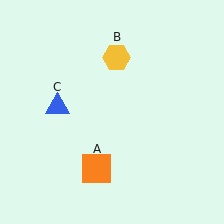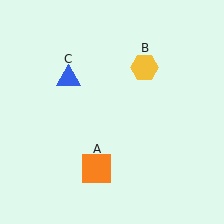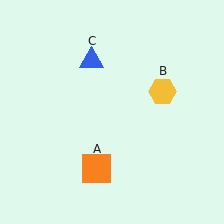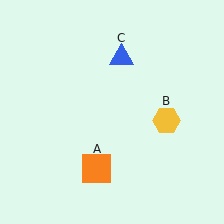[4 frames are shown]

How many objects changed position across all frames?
2 objects changed position: yellow hexagon (object B), blue triangle (object C).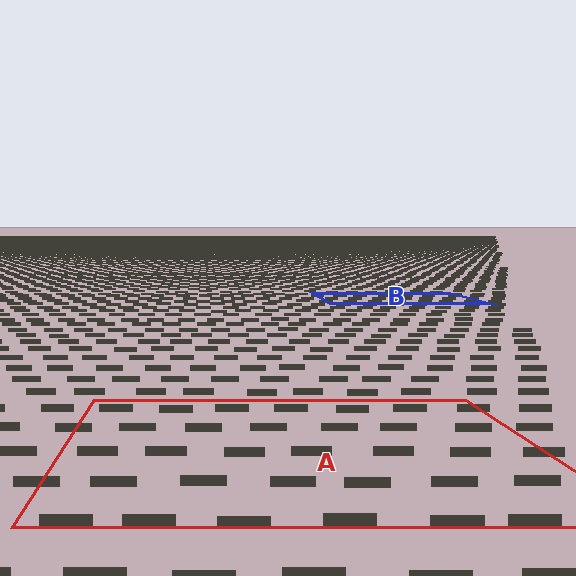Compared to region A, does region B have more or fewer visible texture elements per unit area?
Region B has more texture elements per unit area — they are packed more densely because it is farther away.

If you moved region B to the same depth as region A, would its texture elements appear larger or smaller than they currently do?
They would appear larger. At a closer depth, the same texture elements are projected at a bigger on-screen size.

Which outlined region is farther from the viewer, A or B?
Region B is farther from the viewer — the texture elements inside it appear smaller and more densely packed.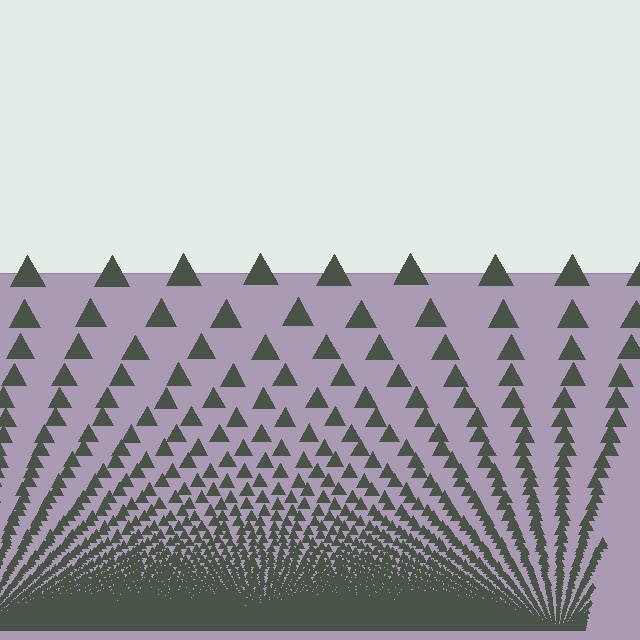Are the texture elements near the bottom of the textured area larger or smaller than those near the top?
Smaller. The gradient is inverted — elements near the bottom are smaller and denser.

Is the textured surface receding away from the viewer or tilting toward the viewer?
The surface appears to tilt toward the viewer. Texture elements get larger and sparser toward the top.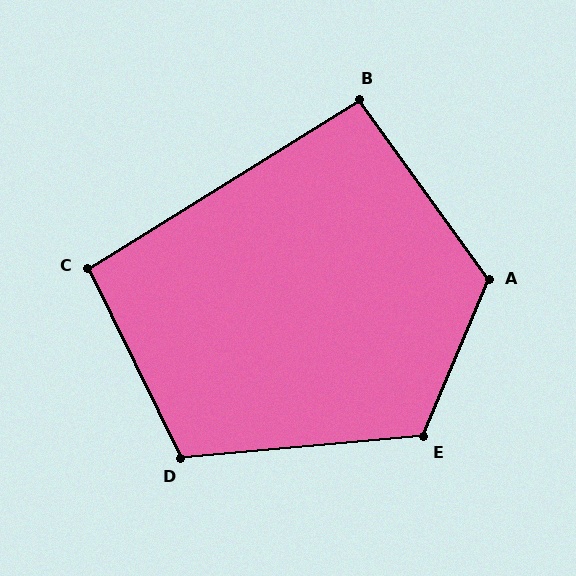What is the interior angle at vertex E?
Approximately 118 degrees (obtuse).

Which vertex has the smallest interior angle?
B, at approximately 94 degrees.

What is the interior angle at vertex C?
Approximately 96 degrees (obtuse).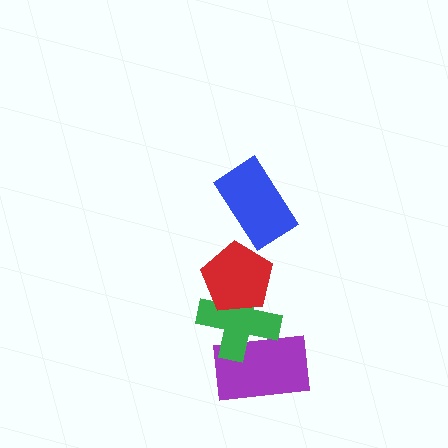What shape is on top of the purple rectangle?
The green cross is on top of the purple rectangle.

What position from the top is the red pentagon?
The red pentagon is 2nd from the top.